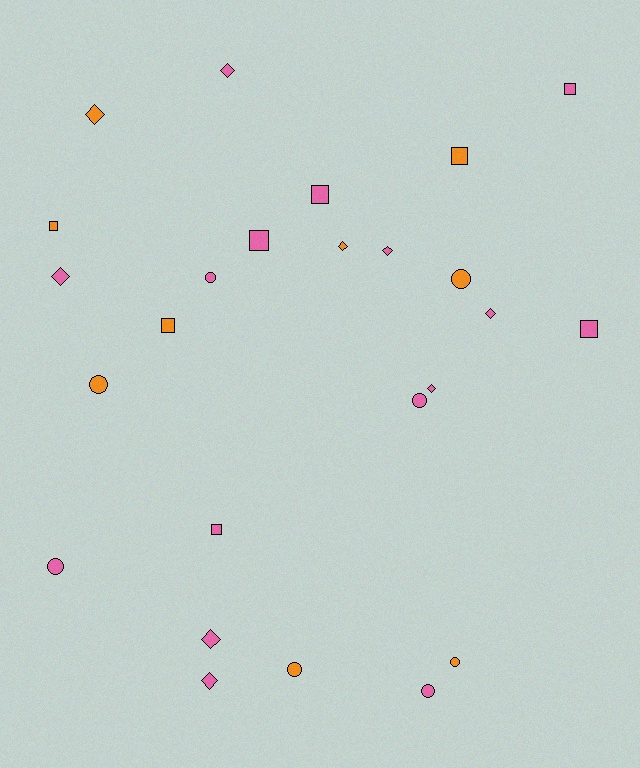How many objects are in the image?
There are 25 objects.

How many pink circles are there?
There are 4 pink circles.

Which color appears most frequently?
Pink, with 16 objects.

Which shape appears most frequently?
Diamond, with 9 objects.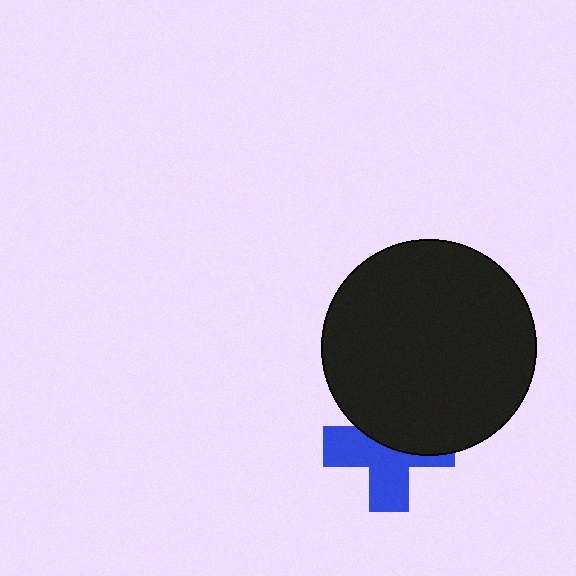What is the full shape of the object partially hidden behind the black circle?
The partially hidden object is a blue cross.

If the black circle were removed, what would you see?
You would see the complete blue cross.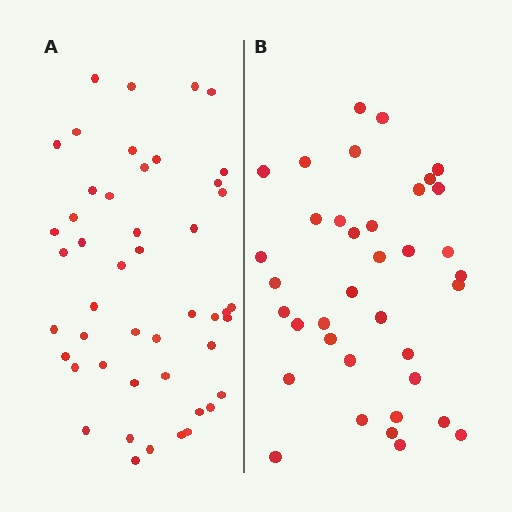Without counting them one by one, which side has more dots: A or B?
Region A (the left region) has more dots.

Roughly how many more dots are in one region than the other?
Region A has roughly 10 or so more dots than region B.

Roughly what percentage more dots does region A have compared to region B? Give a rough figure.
About 25% more.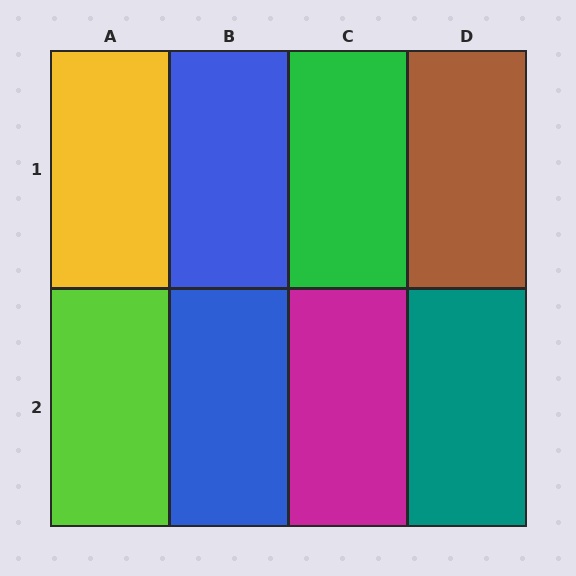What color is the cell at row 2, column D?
Teal.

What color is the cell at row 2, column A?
Lime.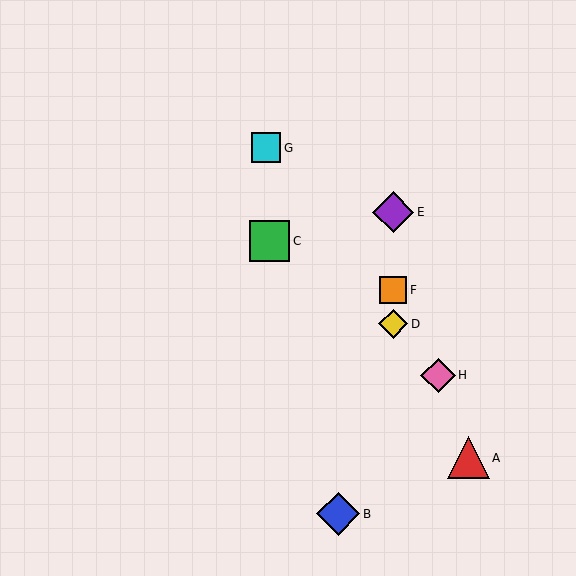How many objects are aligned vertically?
3 objects (D, E, F) are aligned vertically.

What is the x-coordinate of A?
Object A is at x≈468.